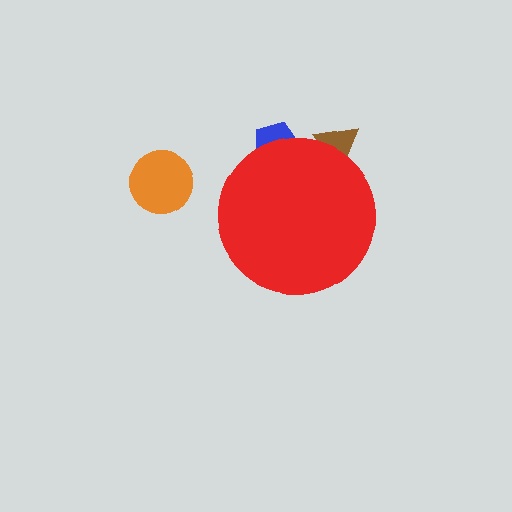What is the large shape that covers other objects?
A red circle.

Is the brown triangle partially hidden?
Yes, the brown triangle is partially hidden behind the red circle.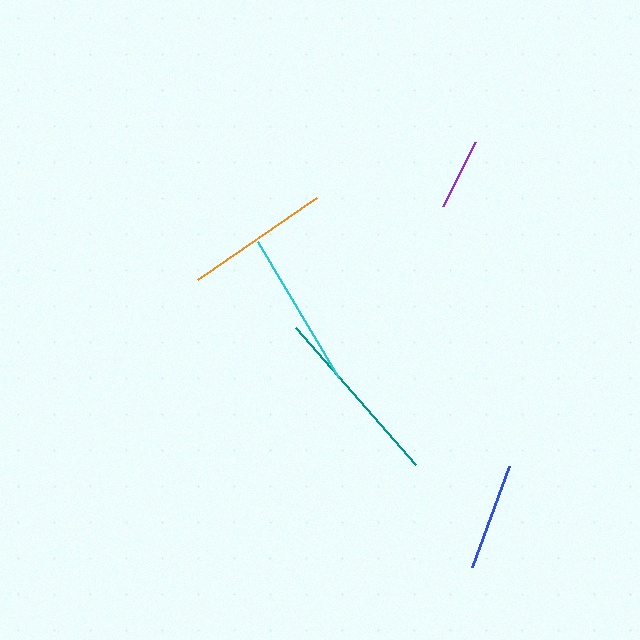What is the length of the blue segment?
The blue segment is approximately 108 pixels long.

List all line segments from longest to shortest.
From longest to shortest: teal, cyan, orange, blue, purple.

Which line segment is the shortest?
The purple line is the shortest at approximately 71 pixels.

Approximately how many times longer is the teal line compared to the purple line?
The teal line is approximately 2.5 times the length of the purple line.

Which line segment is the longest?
The teal line is the longest at approximately 182 pixels.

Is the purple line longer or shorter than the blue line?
The blue line is longer than the purple line.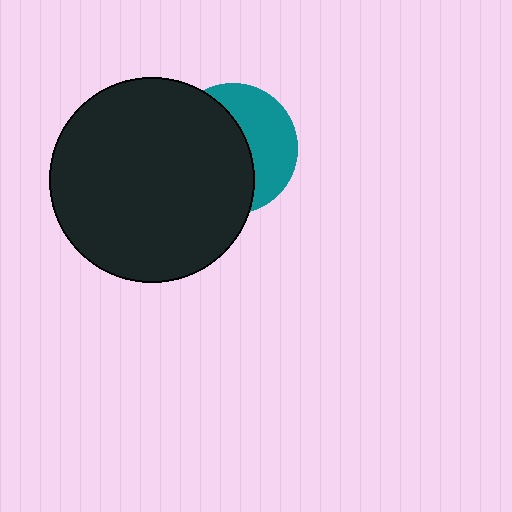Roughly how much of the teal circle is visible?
A small part of it is visible (roughly 42%).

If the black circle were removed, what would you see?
You would see the complete teal circle.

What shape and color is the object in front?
The object in front is a black circle.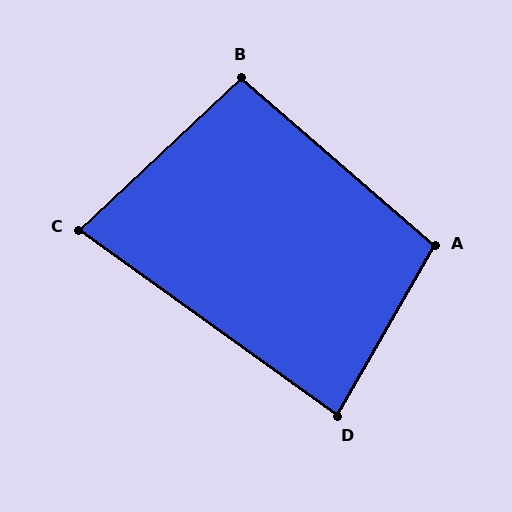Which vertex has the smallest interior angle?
C, at approximately 79 degrees.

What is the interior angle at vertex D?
Approximately 84 degrees (acute).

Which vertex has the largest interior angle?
A, at approximately 101 degrees.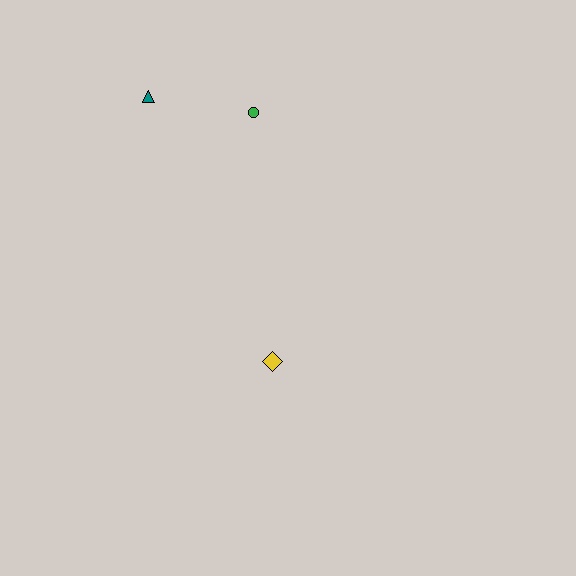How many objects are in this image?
There are 3 objects.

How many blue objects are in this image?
There are no blue objects.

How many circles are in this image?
There is 1 circle.